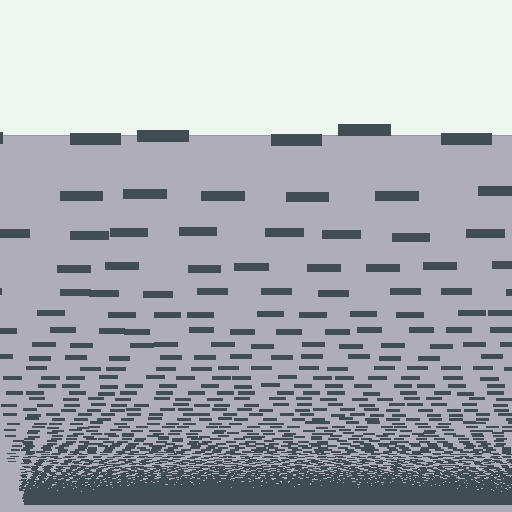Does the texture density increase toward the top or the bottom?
Density increases toward the bottom.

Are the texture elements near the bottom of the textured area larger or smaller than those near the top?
Smaller. The gradient is inverted — elements near the bottom are smaller and denser.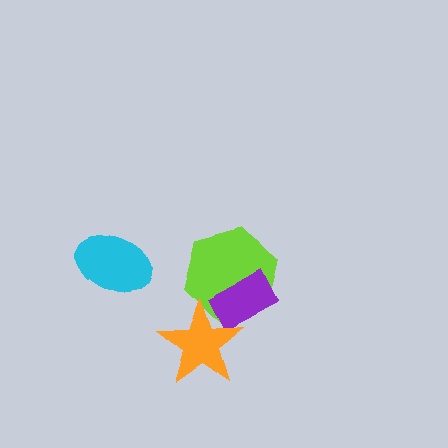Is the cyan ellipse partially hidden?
No, no other shape covers it.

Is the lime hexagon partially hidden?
Yes, it is partially covered by another shape.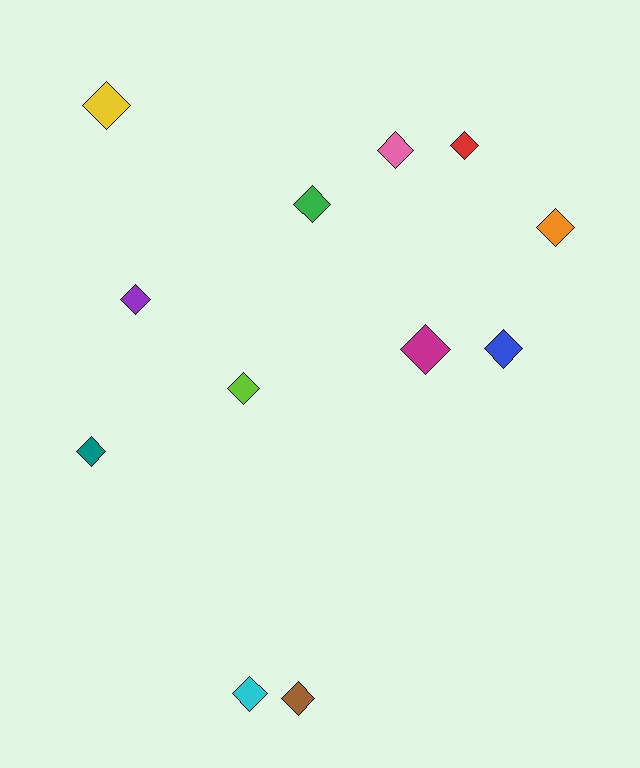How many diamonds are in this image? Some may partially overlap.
There are 12 diamonds.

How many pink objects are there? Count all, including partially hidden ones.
There is 1 pink object.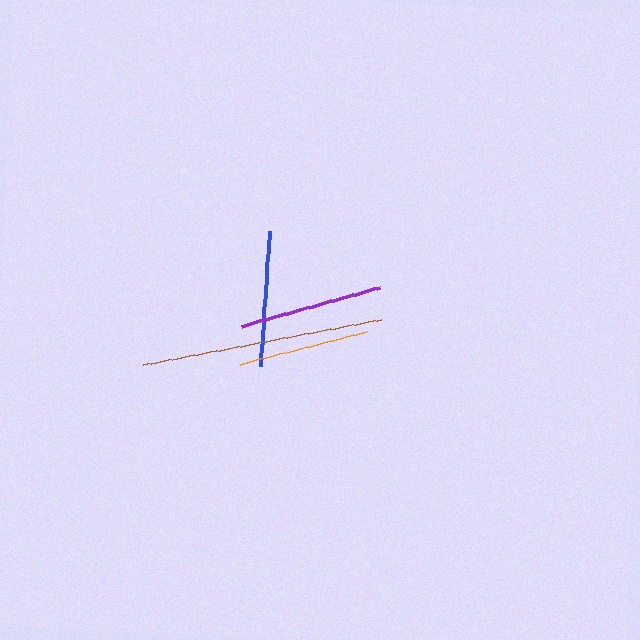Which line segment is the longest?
The brown line is the longest at approximately 243 pixels.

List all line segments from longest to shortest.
From longest to shortest: brown, purple, blue, orange.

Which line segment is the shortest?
The orange line is the shortest at approximately 131 pixels.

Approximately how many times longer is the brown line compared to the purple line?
The brown line is approximately 1.7 times the length of the purple line.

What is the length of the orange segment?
The orange segment is approximately 131 pixels long.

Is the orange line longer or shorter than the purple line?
The purple line is longer than the orange line.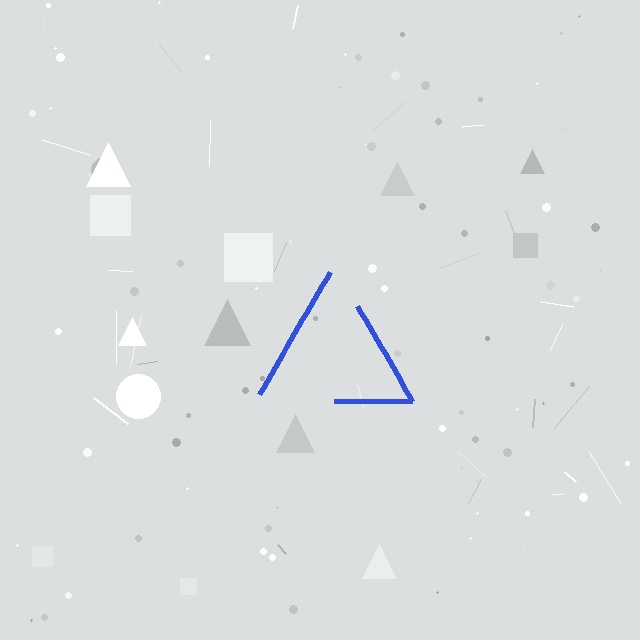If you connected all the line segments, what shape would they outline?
They would outline a triangle.